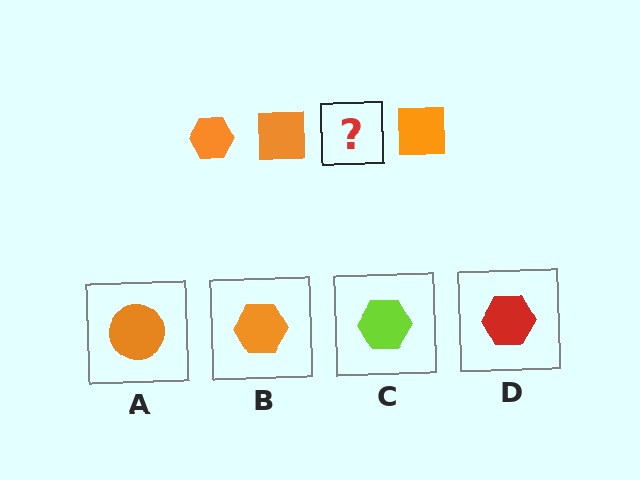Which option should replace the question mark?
Option B.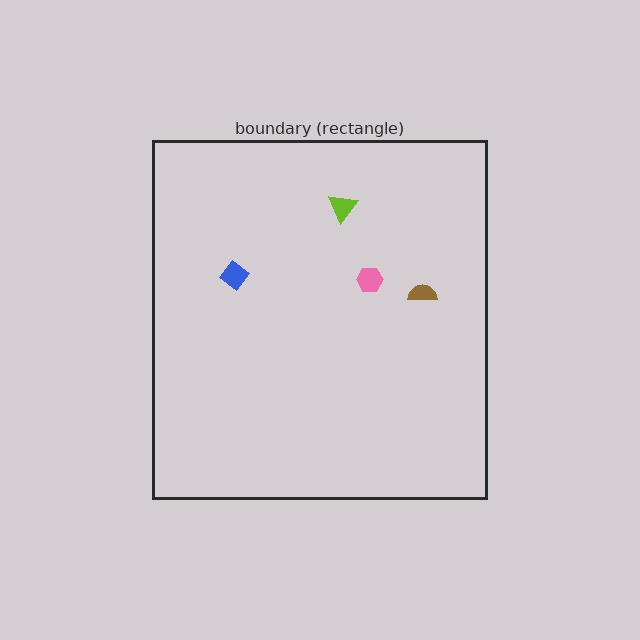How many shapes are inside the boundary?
4 inside, 0 outside.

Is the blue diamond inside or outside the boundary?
Inside.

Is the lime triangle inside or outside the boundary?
Inside.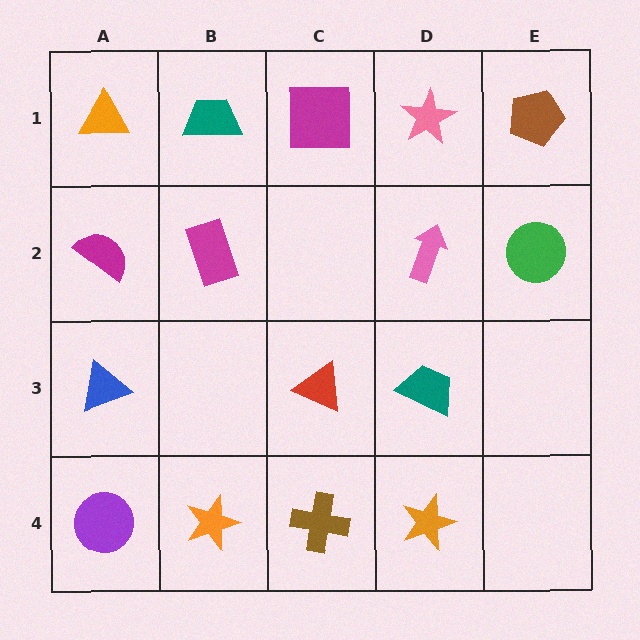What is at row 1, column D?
A pink star.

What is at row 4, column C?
A brown cross.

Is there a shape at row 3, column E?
No, that cell is empty.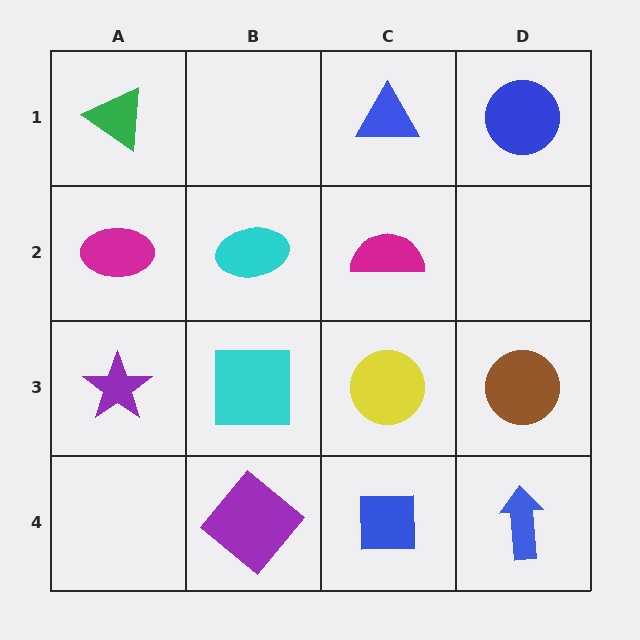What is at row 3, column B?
A cyan square.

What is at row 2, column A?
A magenta ellipse.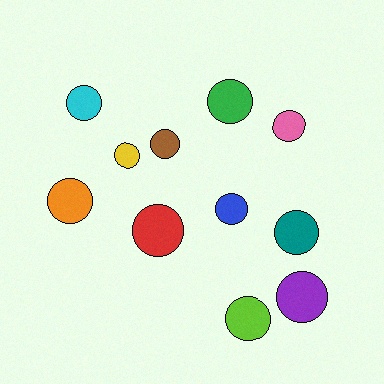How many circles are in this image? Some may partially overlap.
There are 11 circles.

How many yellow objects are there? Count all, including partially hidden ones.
There is 1 yellow object.